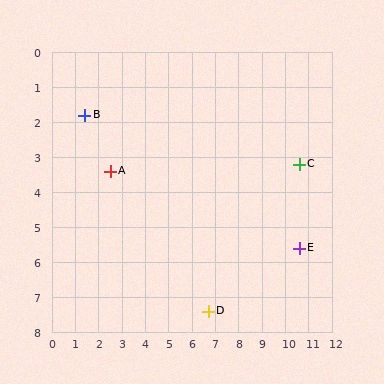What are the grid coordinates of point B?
Point B is at approximately (1.4, 1.8).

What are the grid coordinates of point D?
Point D is at approximately (6.7, 7.4).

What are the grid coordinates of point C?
Point C is at approximately (10.6, 3.2).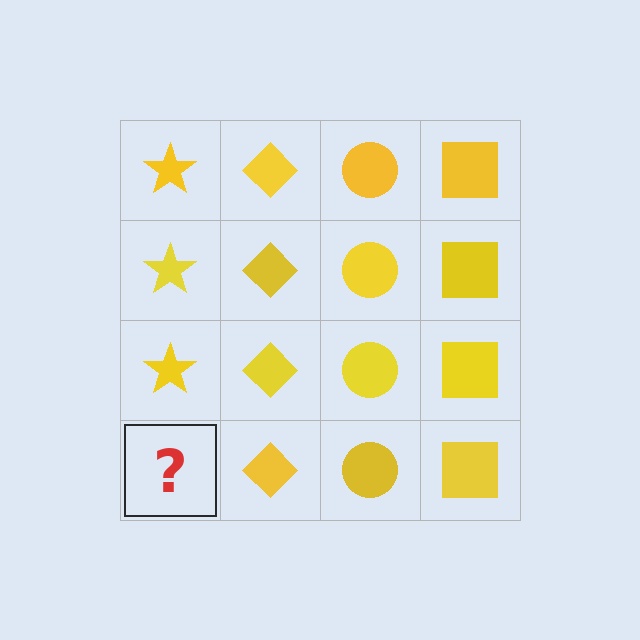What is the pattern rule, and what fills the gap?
The rule is that each column has a consistent shape. The gap should be filled with a yellow star.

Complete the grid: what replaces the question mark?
The question mark should be replaced with a yellow star.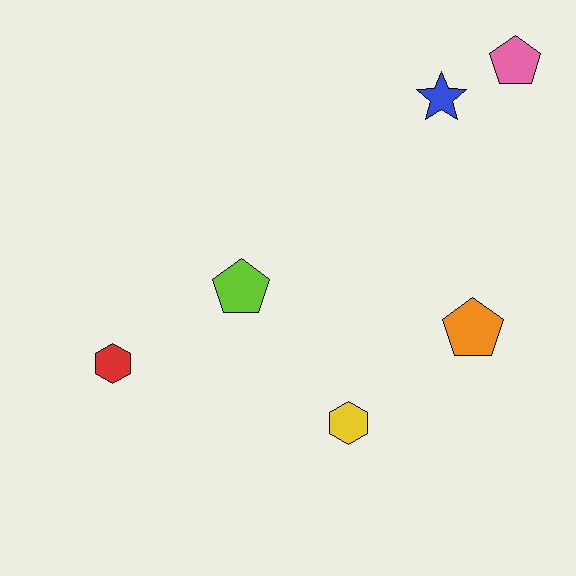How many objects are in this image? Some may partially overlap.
There are 6 objects.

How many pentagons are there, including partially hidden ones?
There are 3 pentagons.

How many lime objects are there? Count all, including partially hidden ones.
There is 1 lime object.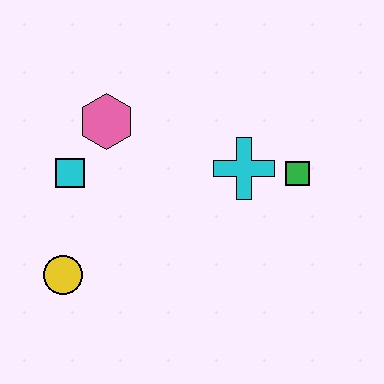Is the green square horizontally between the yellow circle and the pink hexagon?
No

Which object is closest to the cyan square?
The pink hexagon is closest to the cyan square.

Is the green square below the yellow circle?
No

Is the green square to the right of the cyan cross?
Yes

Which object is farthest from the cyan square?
The green square is farthest from the cyan square.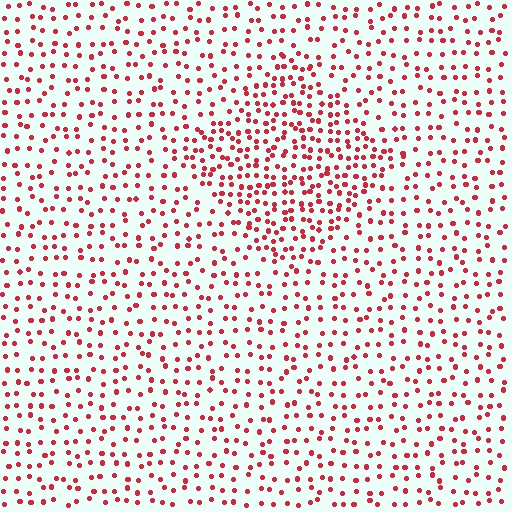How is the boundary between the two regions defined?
The boundary is defined by a change in element density (approximately 1.8x ratio). All elements are the same color, size, and shape.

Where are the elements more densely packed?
The elements are more densely packed inside the diamond boundary.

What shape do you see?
I see a diamond.